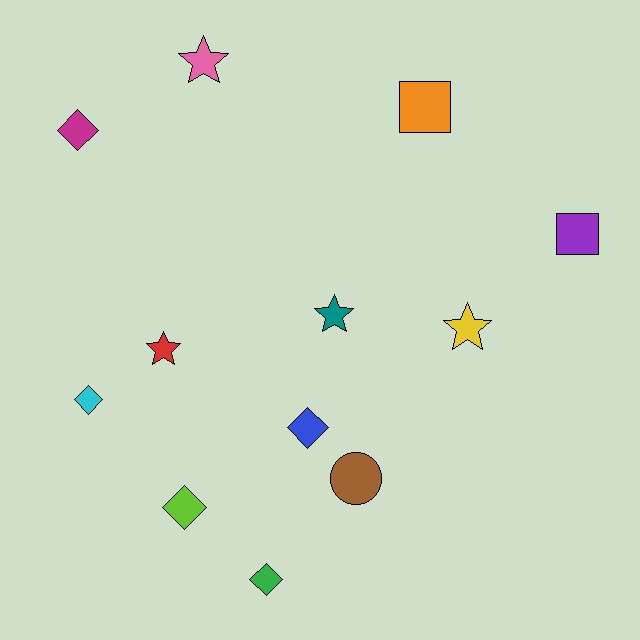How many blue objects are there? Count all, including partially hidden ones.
There is 1 blue object.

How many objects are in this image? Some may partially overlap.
There are 12 objects.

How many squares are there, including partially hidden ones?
There are 2 squares.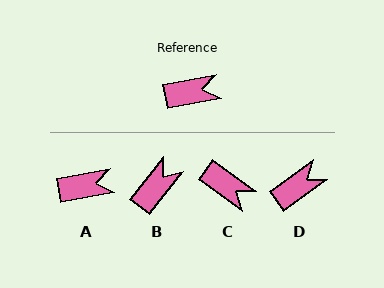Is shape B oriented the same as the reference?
No, it is off by about 41 degrees.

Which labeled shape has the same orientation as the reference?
A.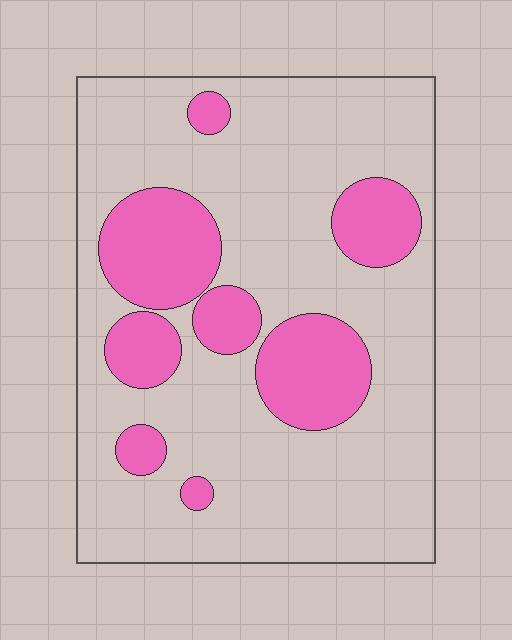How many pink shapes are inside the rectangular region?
8.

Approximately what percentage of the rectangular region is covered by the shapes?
Approximately 25%.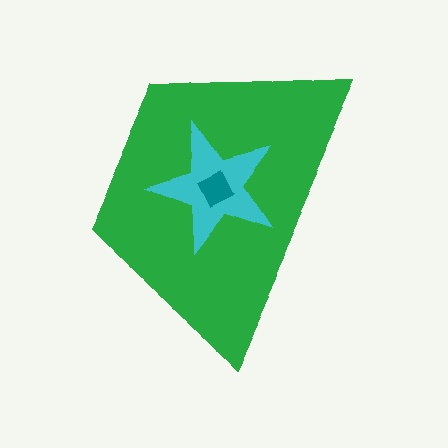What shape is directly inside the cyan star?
The teal diamond.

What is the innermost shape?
The teal diamond.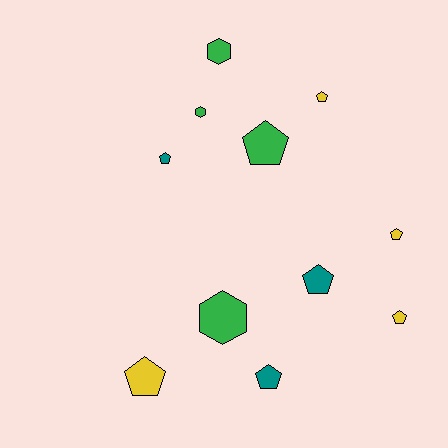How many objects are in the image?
There are 11 objects.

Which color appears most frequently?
Green, with 4 objects.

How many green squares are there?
There are no green squares.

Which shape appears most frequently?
Pentagon, with 8 objects.